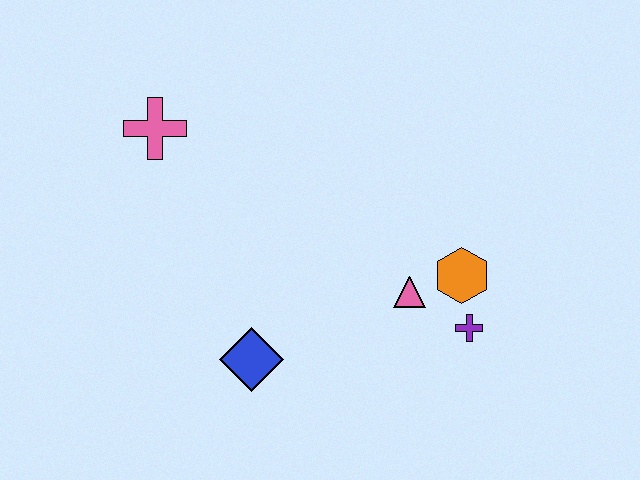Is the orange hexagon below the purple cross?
No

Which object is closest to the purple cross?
The orange hexagon is closest to the purple cross.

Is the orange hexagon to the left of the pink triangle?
No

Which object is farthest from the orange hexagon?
The pink cross is farthest from the orange hexagon.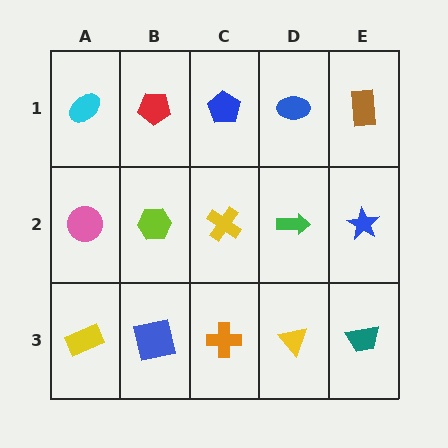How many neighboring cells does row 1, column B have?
3.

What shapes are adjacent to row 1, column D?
A green arrow (row 2, column D), a blue pentagon (row 1, column C), a brown rectangle (row 1, column E).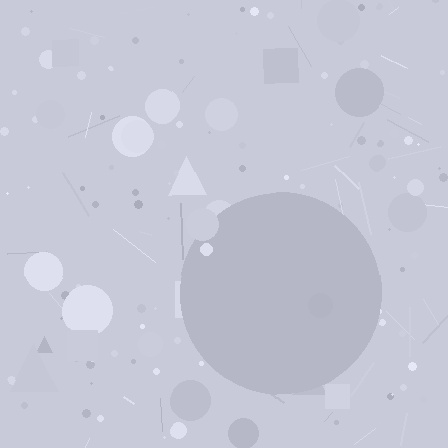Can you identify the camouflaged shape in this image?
The camouflaged shape is a circle.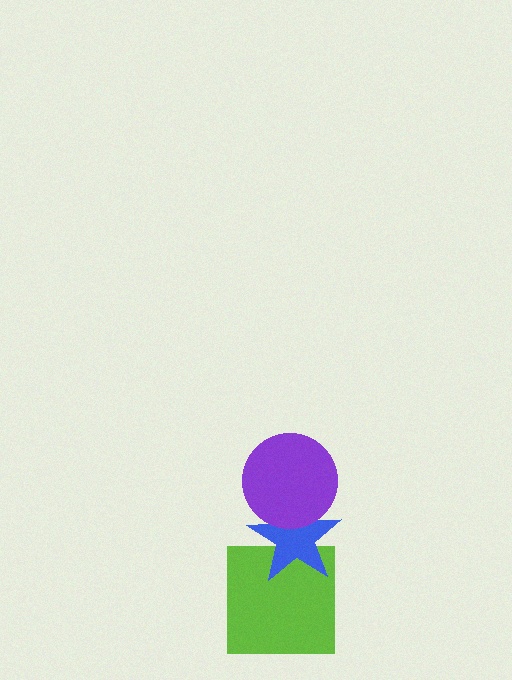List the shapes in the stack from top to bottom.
From top to bottom: the purple circle, the blue star, the lime square.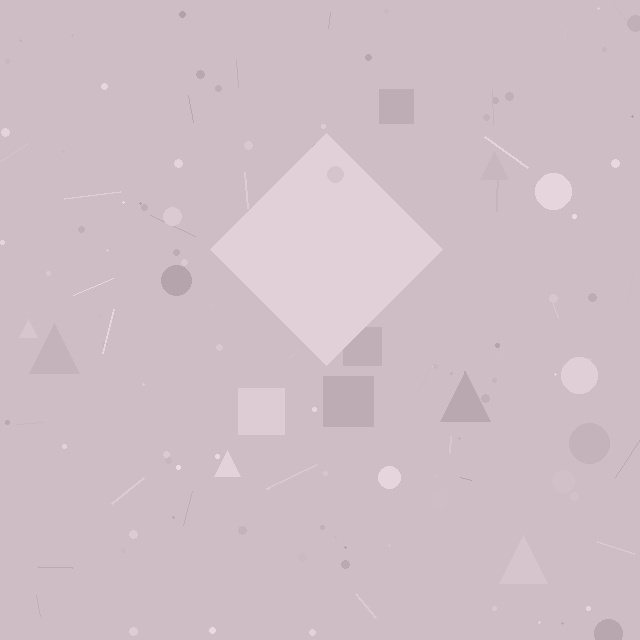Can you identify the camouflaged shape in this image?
The camouflaged shape is a diamond.